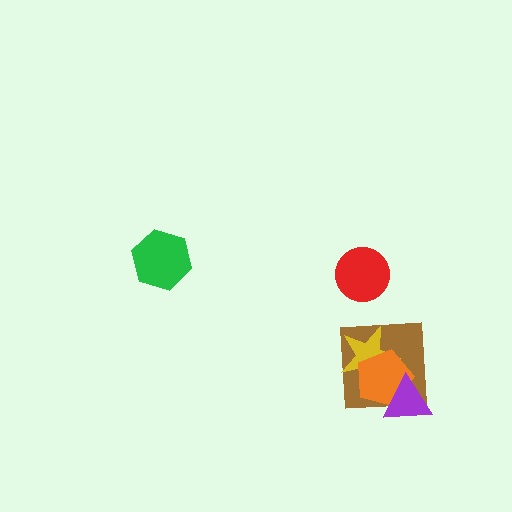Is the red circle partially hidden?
No, no other shape covers it.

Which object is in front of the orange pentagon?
The purple triangle is in front of the orange pentagon.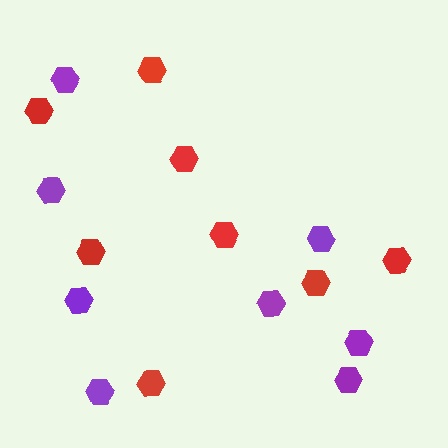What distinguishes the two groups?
There are 2 groups: one group of red hexagons (8) and one group of purple hexagons (8).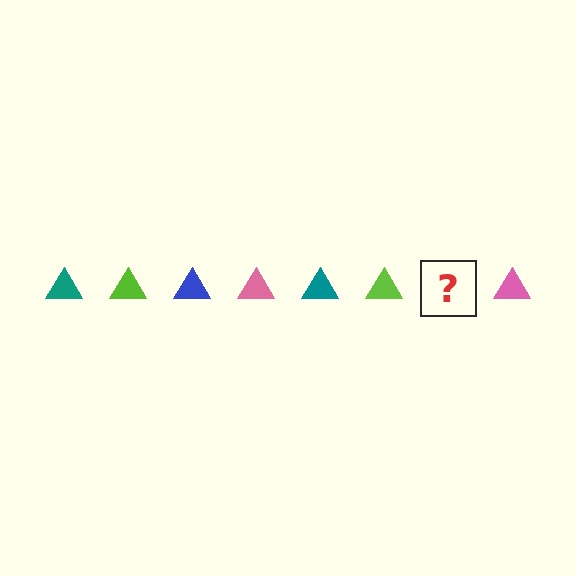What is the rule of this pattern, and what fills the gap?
The rule is that the pattern cycles through teal, lime, blue, pink triangles. The gap should be filled with a blue triangle.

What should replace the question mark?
The question mark should be replaced with a blue triangle.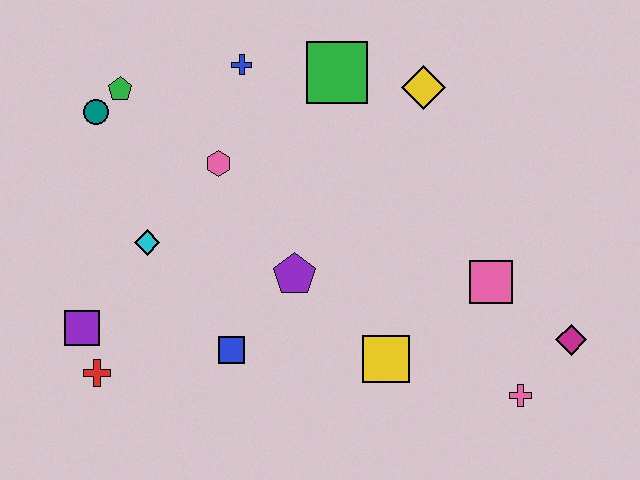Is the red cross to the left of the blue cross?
Yes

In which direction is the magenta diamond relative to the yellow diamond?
The magenta diamond is below the yellow diamond.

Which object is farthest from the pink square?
The teal circle is farthest from the pink square.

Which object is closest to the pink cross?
The magenta diamond is closest to the pink cross.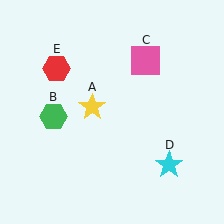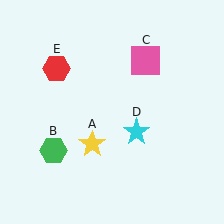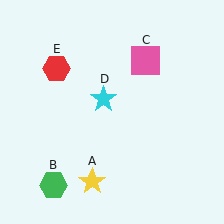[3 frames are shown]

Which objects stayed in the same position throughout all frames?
Pink square (object C) and red hexagon (object E) remained stationary.